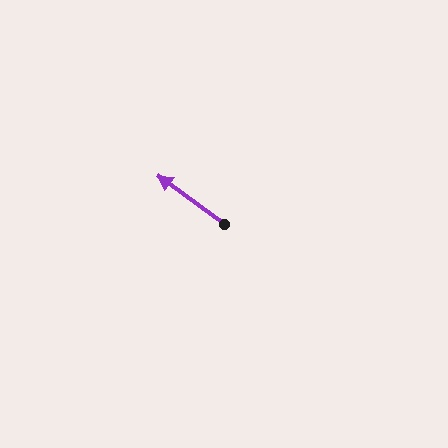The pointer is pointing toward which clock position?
Roughly 10 o'clock.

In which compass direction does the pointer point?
Northwest.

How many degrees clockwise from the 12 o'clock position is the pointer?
Approximately 306 degrees.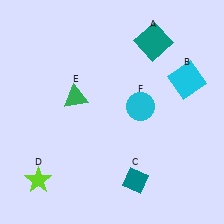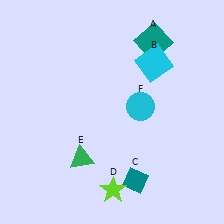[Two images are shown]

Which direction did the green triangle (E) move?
The green triangle (E) moved down.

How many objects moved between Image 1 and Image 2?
3 objects moved between the two images.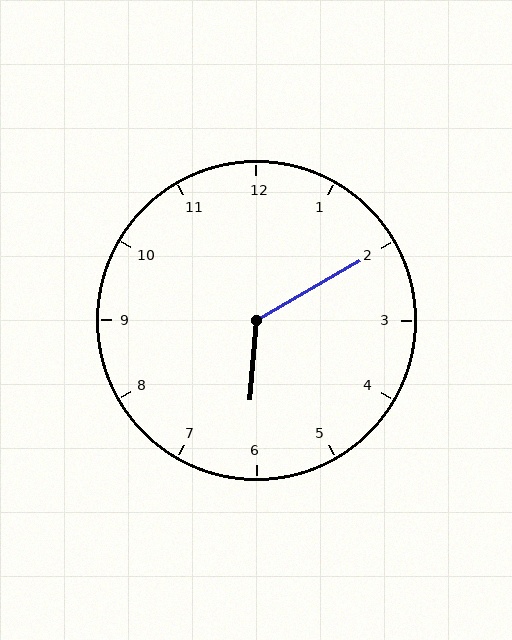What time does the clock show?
6:10.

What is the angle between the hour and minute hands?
Approximately 125 degrees.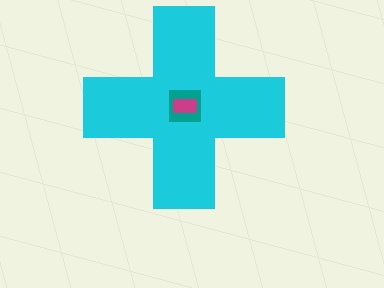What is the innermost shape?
The magenta rectangle.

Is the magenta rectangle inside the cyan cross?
Yes.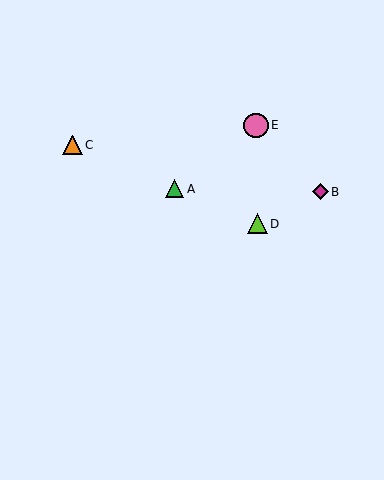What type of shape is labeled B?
Shape B is a magenta diamond.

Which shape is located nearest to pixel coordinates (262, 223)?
The lime triangle (labeled D) at (257, 224) is nearest to that location.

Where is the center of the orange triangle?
The center of the orange triangle is at (73, 145).